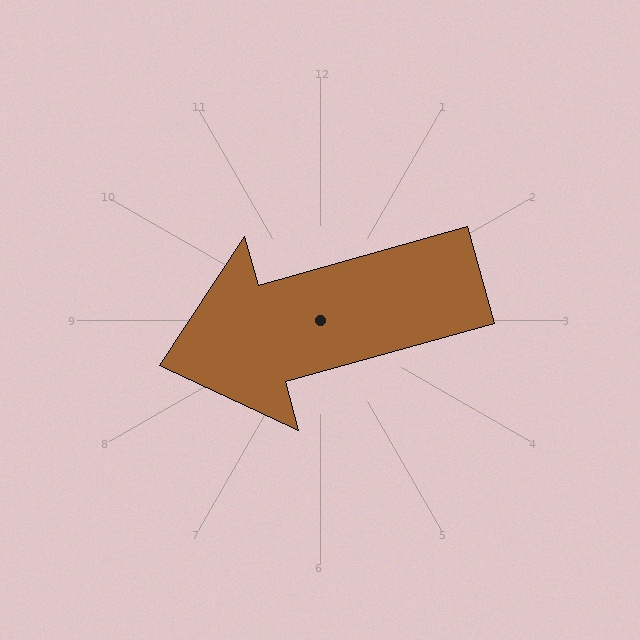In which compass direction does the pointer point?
West.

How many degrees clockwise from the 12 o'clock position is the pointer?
Approximately 254 degrees.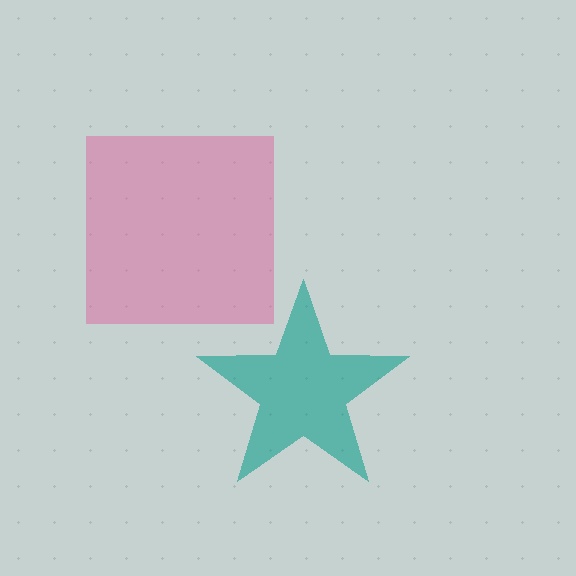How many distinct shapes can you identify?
There are 2 distinct shapes: a teal star, a pink square.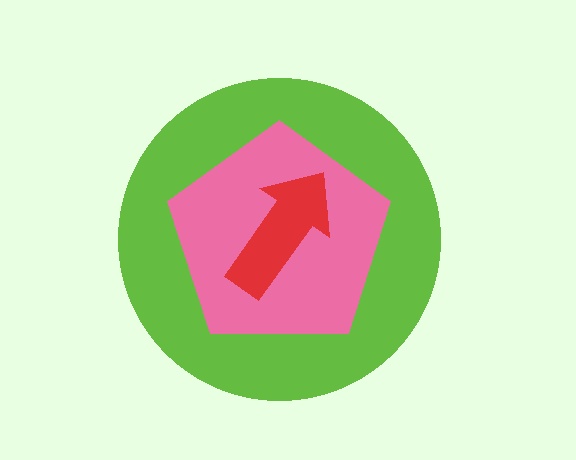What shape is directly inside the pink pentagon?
The red arrow.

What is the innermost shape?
The red arrow.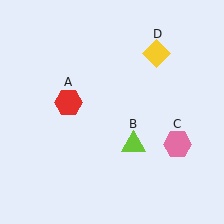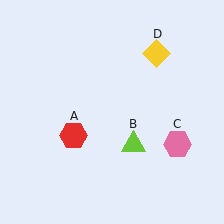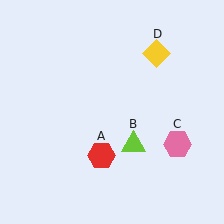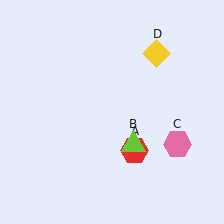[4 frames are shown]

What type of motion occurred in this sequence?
The red hexagon (object A) rotated counterclockwise around the center of the scene.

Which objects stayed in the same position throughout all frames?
Lime triangle (object B) and pink hexagon (object C) and yellow diamond (object D) remained stationary.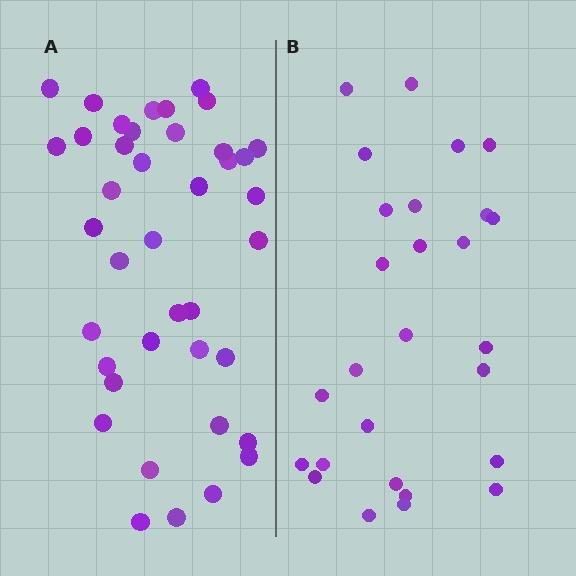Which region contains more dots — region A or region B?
Region A (the left region) has more dots.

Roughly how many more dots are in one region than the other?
Region A has approximately 15 more dots than region B.